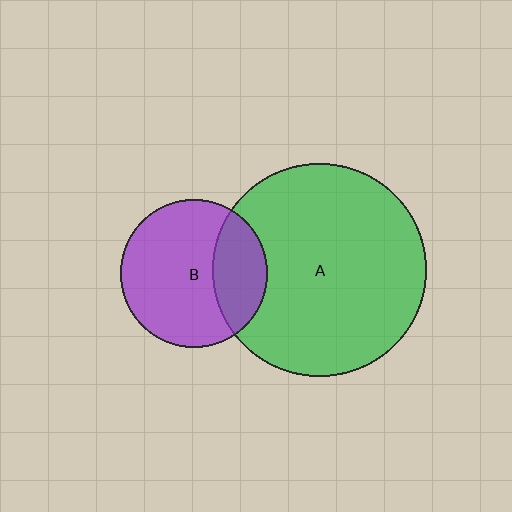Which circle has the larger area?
Circle A (green).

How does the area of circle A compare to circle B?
Approximately 2.1 times.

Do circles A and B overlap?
Yes.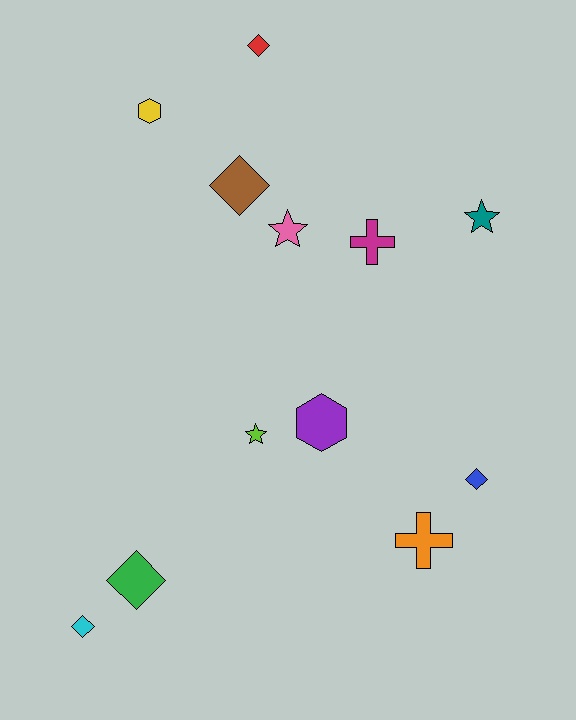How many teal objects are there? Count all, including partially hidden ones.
There is 1 teal object.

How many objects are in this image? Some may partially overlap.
There are 12 objects.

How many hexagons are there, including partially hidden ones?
There are 2 hexagons.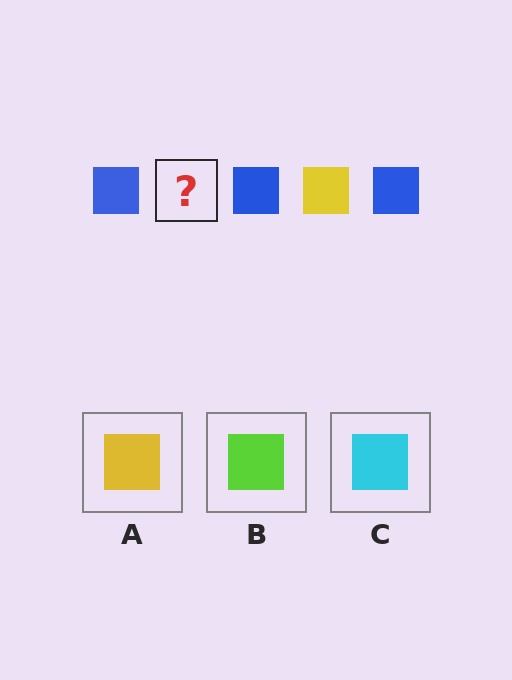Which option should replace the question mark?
Option A.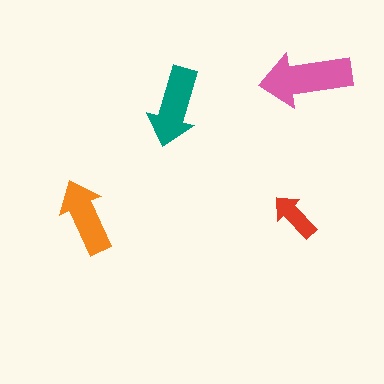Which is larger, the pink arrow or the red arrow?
The pink one.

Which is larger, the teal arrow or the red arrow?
The teal one.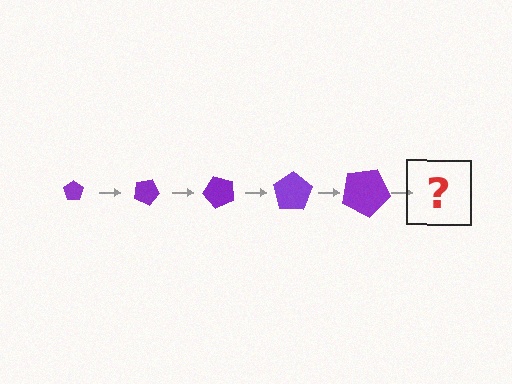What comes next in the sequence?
The next element should be a pentagon, larger than the previous one and rotated 125 degrees from the start.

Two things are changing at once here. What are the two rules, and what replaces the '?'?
The two rules are that the pentagon grows larger each step and it rotates 25 degrees each step. The '?' should be a pentagon, larger than the previous one and rotated 125 degrees from the start.